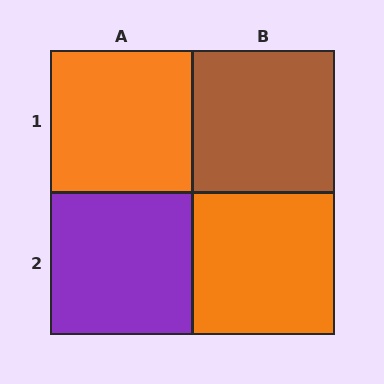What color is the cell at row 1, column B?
Brown.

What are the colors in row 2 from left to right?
Purple, orange.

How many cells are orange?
2 cells are orange.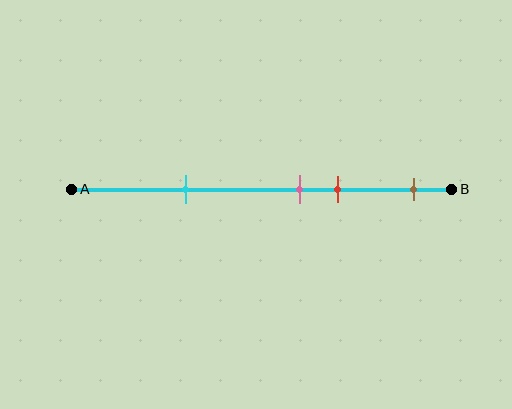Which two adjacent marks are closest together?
The pink and red marks are the closest adjacent pair.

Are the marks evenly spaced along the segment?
No, the marks are not evenly spaced.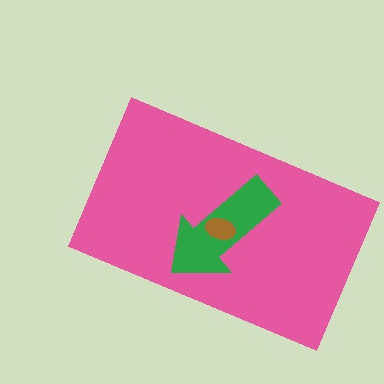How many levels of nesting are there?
3.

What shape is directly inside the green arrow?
The brown ellipse.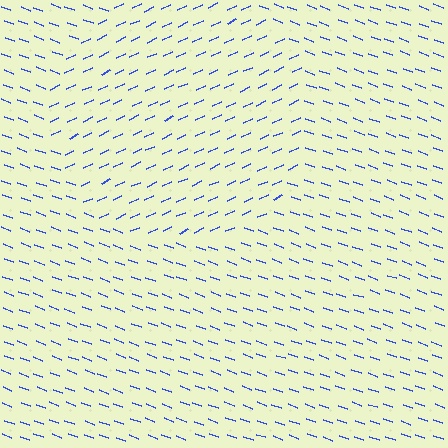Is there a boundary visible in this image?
Yes, there is a texture boundary formed by a change in line orientation.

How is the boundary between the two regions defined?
The boundary is defined purely by a change in line orientation (approximately 45 degrees difference). All lines are the same color and thickness.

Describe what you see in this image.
The image is filled with small blue line segments. A circle region in the image has lines oriented differently from the surrounding lines, creating a visible texture boundary.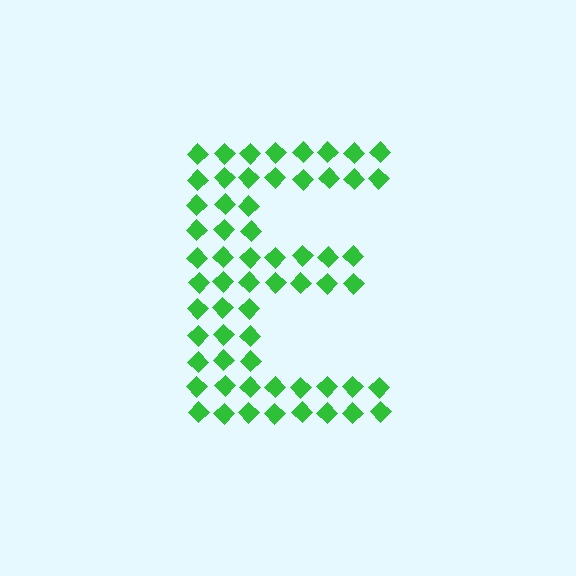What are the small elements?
The small elements are diamonds.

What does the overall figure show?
The overall figure shows the letter E.